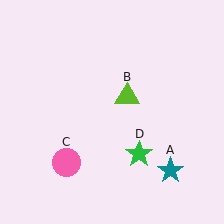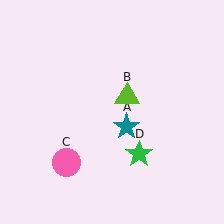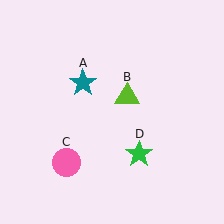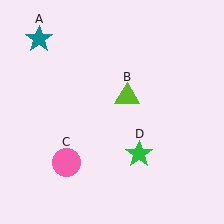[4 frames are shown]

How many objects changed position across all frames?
1 object changed position: teal star (object A).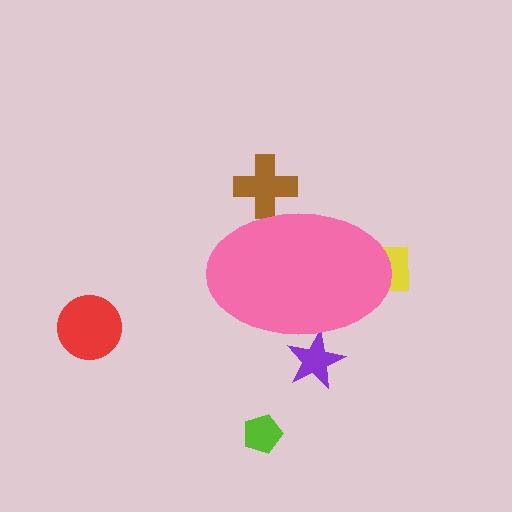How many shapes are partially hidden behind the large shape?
3 shapes are partially hidden.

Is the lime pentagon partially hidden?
No, the lime pentagon is fully visible.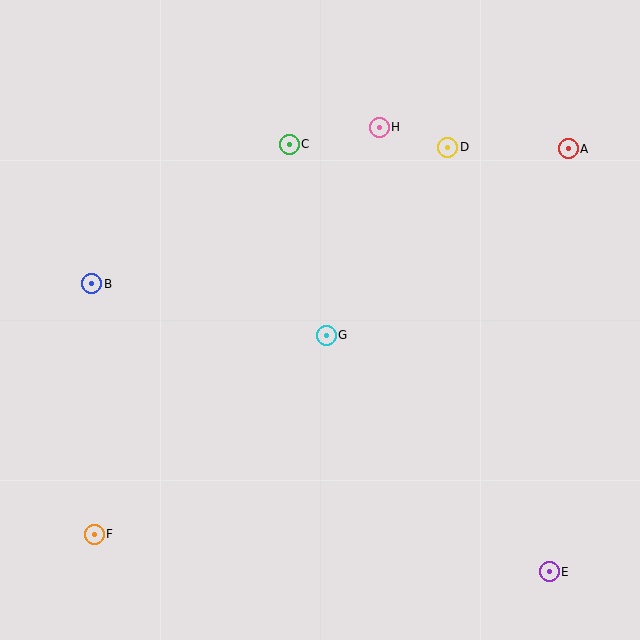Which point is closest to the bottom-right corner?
Point E is closest to the bottom-right corner.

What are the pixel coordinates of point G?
Point G is at (326, 335).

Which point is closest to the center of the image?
Point G at (326, 335) is closest to the center.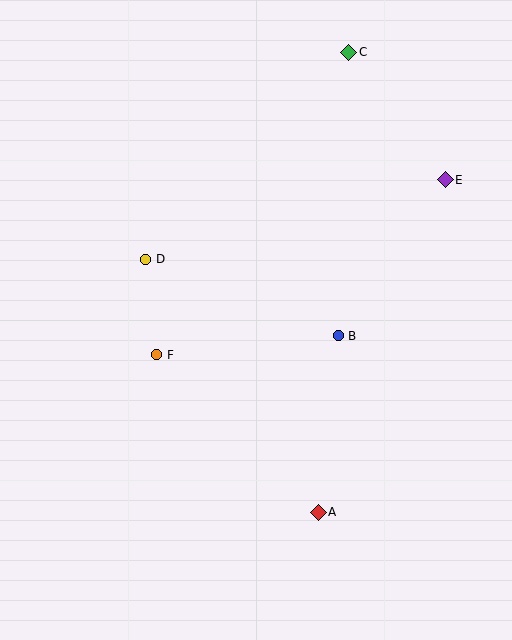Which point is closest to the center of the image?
Point B at (338, 336) is closest to the center.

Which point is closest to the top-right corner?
Point C is closest to the top-right corner.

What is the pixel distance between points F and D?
The distance between F and D is 96 pixels.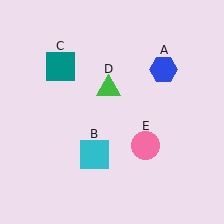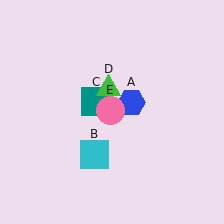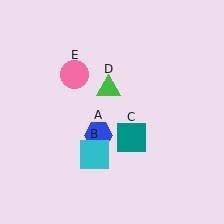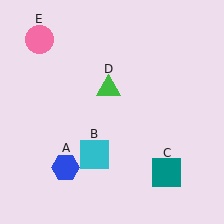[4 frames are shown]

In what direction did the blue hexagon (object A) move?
The blue hexagon (object A) moved down and to the left.